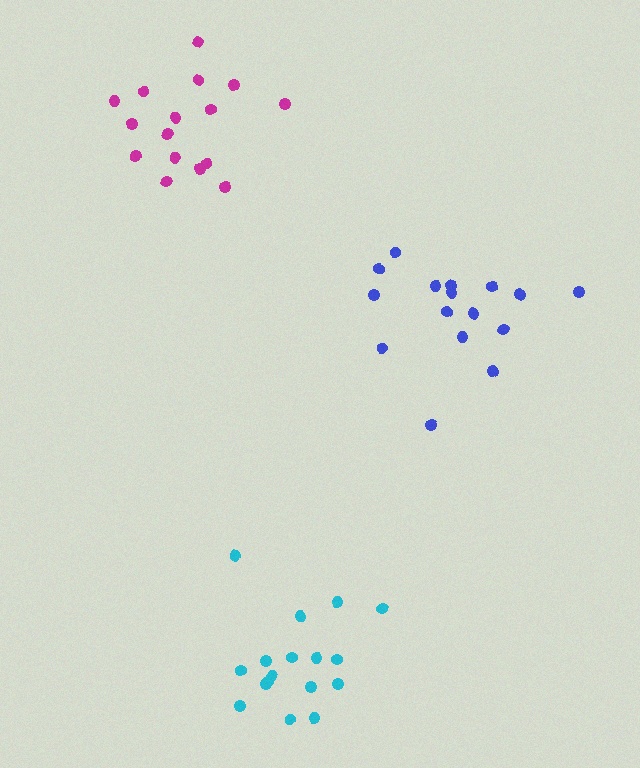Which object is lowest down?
The cyan cluster is bottommost.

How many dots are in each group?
Group 1: 16 dots, Group 2: 16 dots, Group 3: 17 dots (49 total).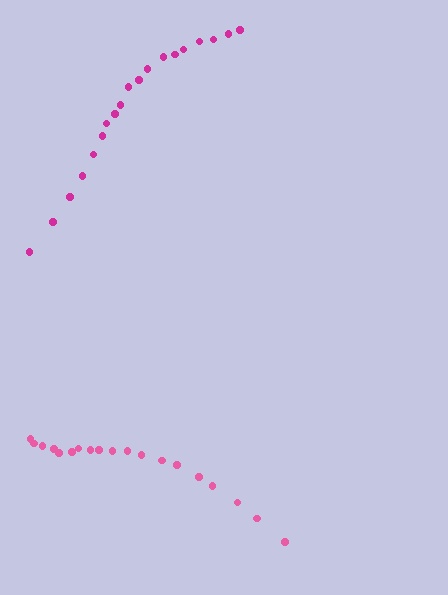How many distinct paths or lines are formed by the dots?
There are 2 distinct paths.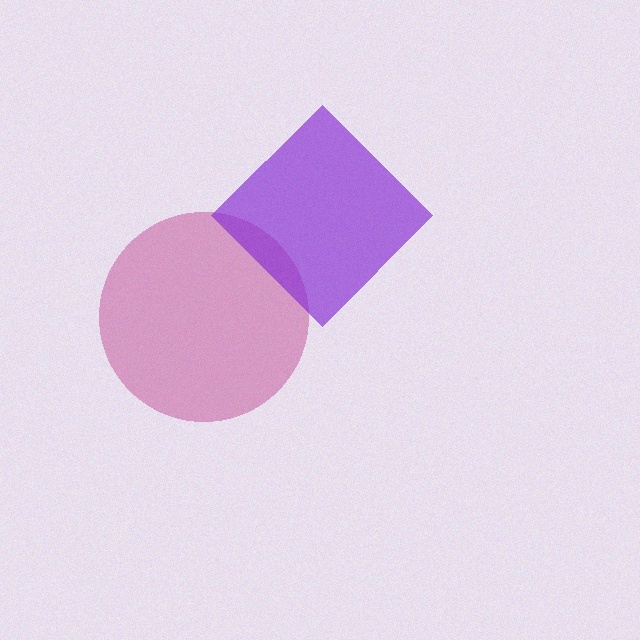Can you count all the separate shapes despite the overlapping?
Yes, there are 2 separate shapes.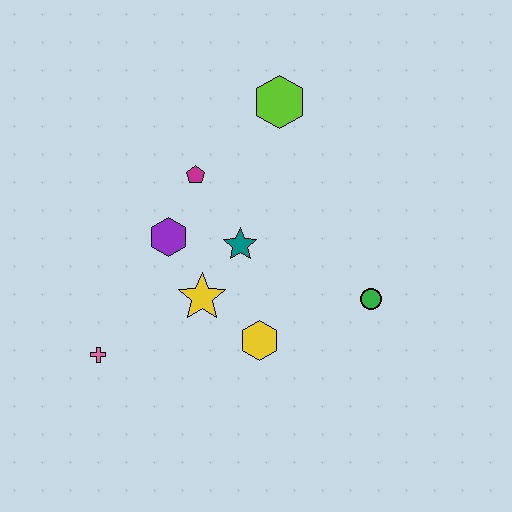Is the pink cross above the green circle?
No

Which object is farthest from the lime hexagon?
The pink cross is farthest from the lime hexagon.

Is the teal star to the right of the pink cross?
Yes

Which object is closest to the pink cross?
The yellow star is closest to the pink cross.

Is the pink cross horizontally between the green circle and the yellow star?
No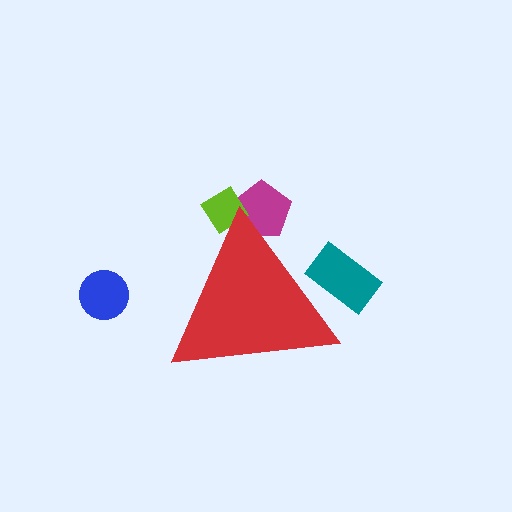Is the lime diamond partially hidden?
Yes, the lime diamond is partially hidden behind the red triangle.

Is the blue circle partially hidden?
No, the blue circle is fully visible.